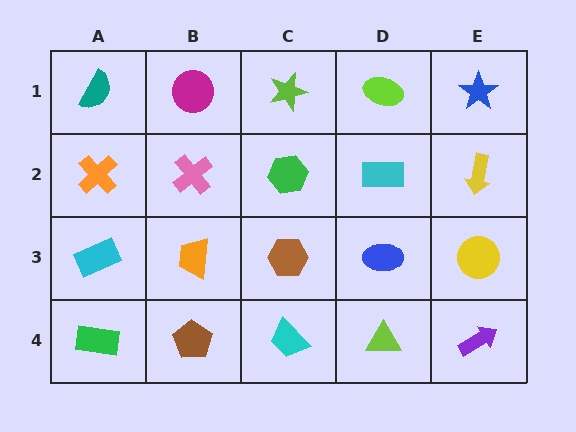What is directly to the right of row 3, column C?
A blue ellipse.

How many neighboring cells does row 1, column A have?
2.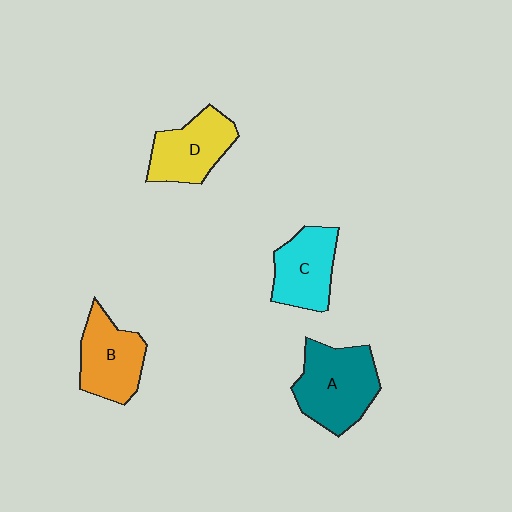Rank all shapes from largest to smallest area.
From largest to smallest: A (teal), B (orange), D (yellow), C (cyan).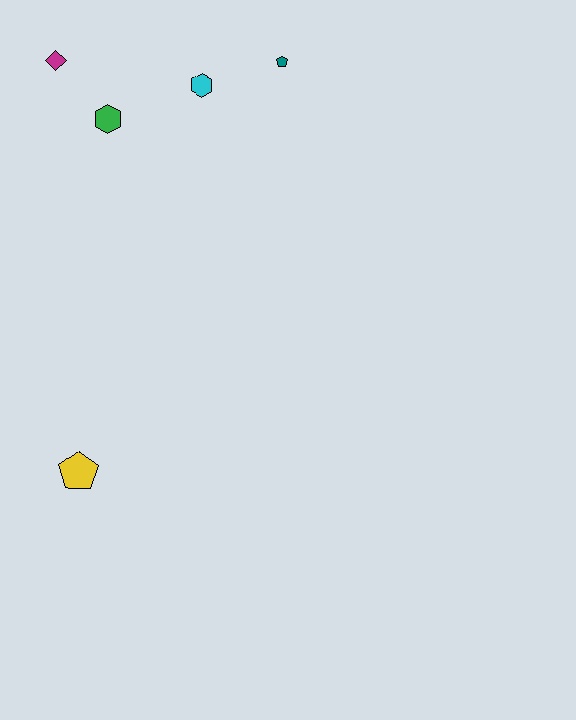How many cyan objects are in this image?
There is 1 cyan object.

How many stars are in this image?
There are no stars.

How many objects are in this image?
There are 5 objects.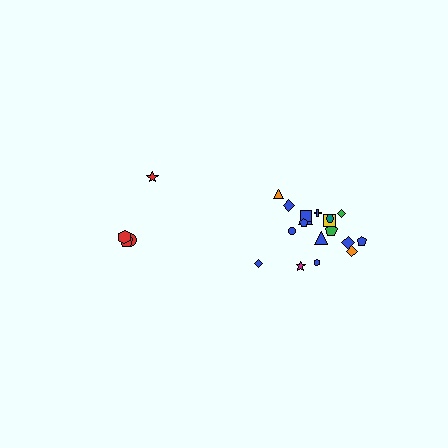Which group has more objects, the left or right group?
The right group.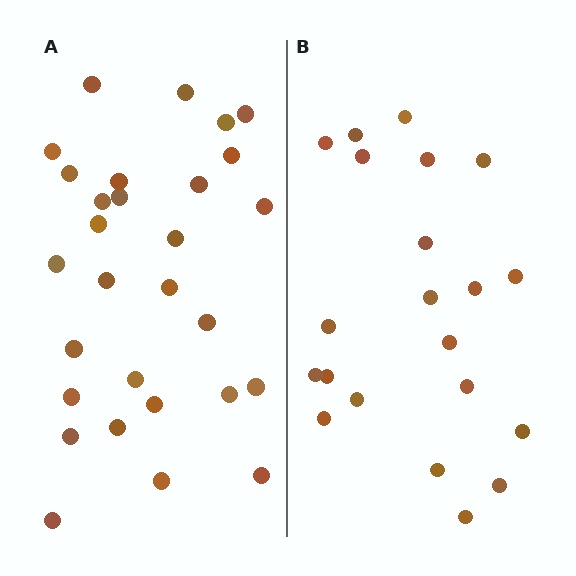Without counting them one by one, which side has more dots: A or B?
Region A (the left region) has more dots.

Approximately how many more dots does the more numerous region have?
Region A has roughly 8 or so more dots than region B.